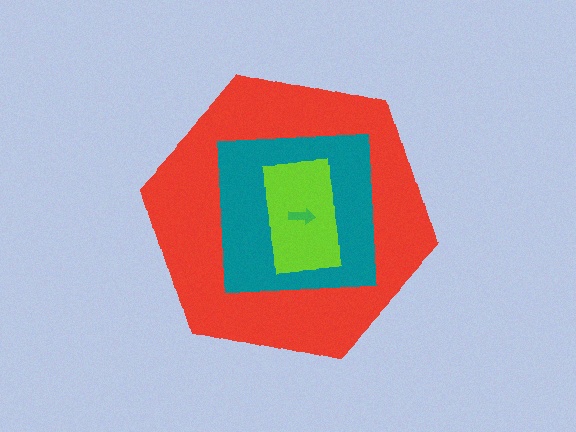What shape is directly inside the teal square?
The lime rectangle.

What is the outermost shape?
The red hexagon.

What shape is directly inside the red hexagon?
The teal square.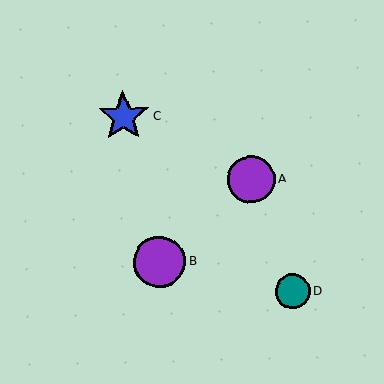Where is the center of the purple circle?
The center of the purple circle is at (160, 262).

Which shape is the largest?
The blue star (labeled C) is the largest.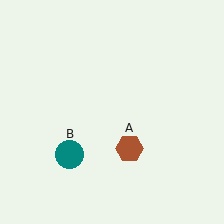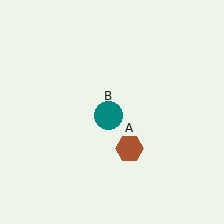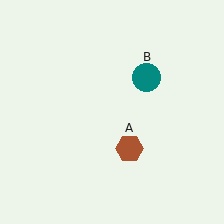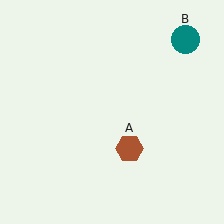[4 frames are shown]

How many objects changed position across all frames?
1 object changed position: teal circle (object B).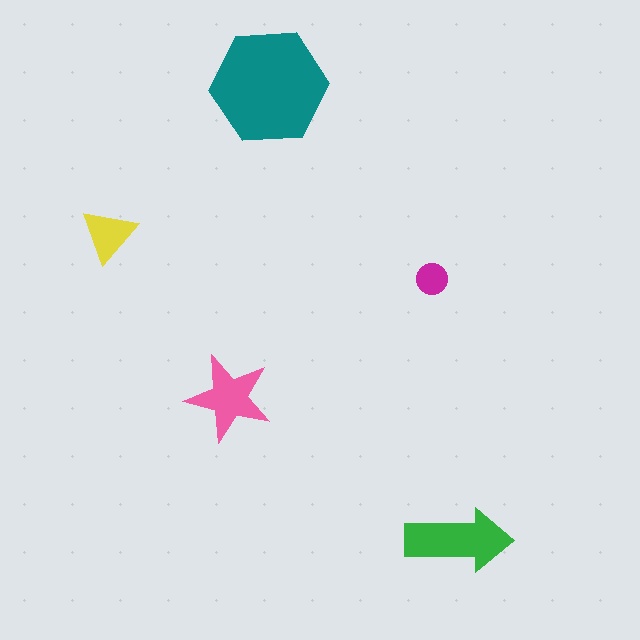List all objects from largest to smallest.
The teal hexagon, the green arrow, the pink star, the yellow triangle, the magenta circle.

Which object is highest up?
The teal hexagon is topmost.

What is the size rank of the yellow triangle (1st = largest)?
4th.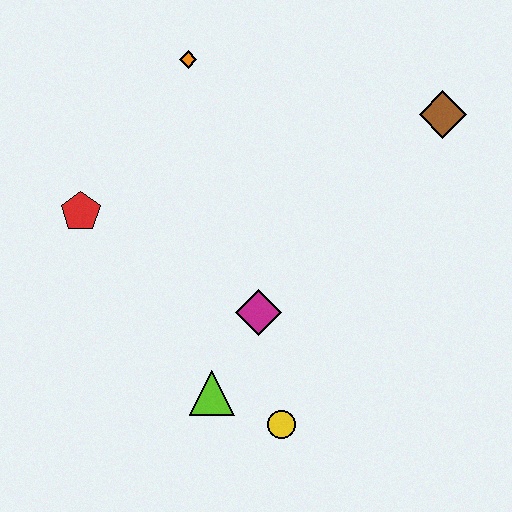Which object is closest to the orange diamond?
The red pentagon is closest to the orange diamond.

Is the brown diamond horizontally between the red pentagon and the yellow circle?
No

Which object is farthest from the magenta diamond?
The brown diamond is farthest from the magenta diamond.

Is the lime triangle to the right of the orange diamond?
Yes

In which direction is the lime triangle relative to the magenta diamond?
The lime triangle is below the magenta diamond.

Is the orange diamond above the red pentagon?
Yes